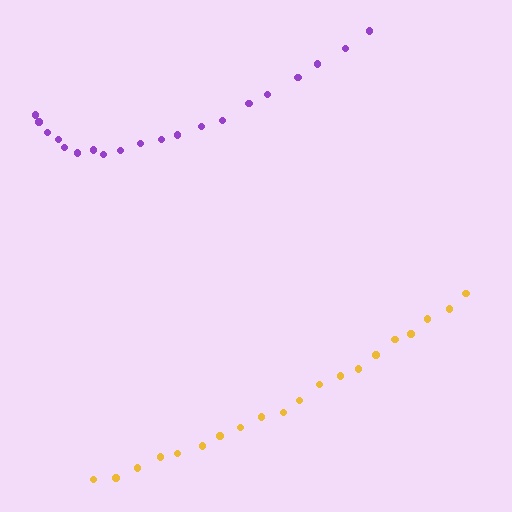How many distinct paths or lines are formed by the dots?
There are 2 distinct paths.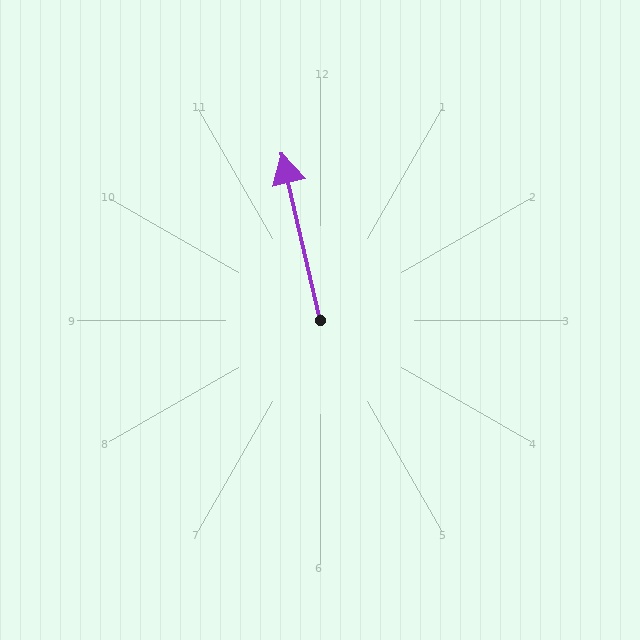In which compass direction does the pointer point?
North.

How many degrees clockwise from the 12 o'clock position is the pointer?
Approximately 347 degrees.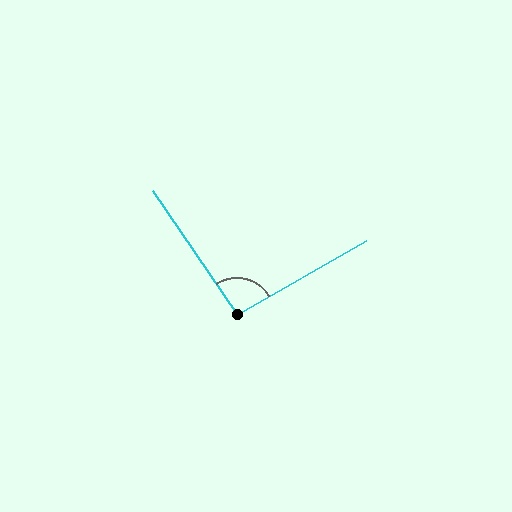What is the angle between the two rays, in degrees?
Approximately 95 degrees.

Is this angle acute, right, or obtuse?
It is approximately a right angle.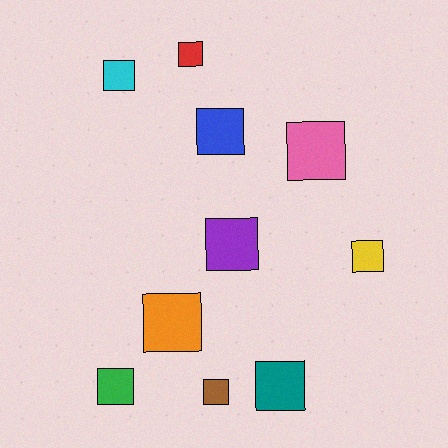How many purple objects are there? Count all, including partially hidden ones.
There is 1 purple object.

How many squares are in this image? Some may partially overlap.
There are 10 squares.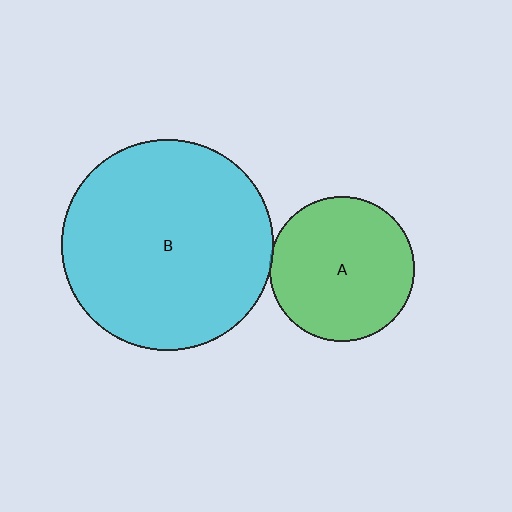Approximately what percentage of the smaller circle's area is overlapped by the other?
Approximately 5%.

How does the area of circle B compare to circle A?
Approximately 2.1 times.